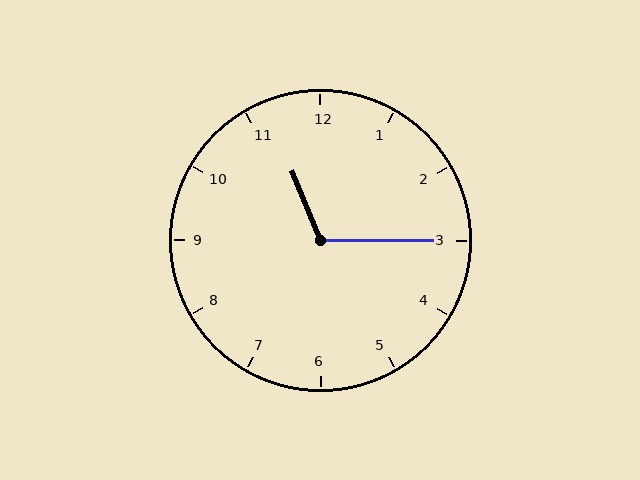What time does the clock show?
11:15.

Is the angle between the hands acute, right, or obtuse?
It is obtuse.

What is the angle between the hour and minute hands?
Approximately 112 degrees.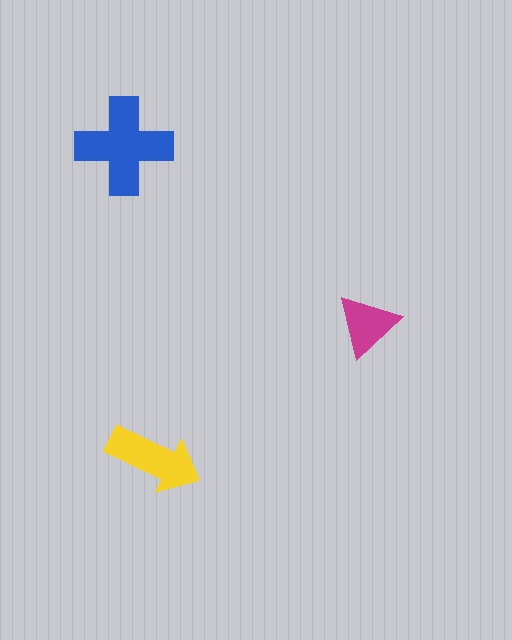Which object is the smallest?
The magenta triangle.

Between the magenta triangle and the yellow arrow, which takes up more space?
The yellow arrow.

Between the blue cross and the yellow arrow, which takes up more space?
The blue cross.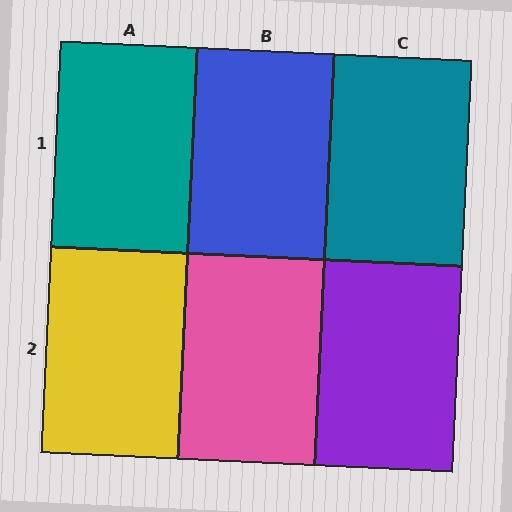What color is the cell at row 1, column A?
Teal.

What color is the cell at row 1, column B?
Blue.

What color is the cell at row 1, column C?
Teal.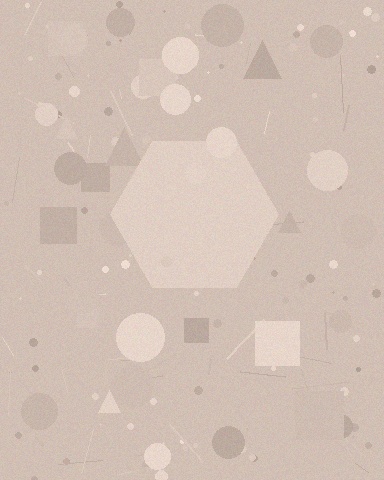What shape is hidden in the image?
A hexagon is hidden in the image.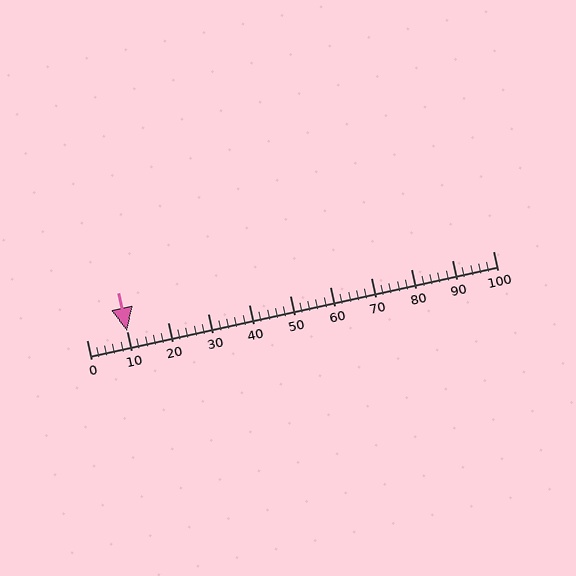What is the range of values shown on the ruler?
The ruler shows values from 0 to 100.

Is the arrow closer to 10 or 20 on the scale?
The arrow is closer to 10.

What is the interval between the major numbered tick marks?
The major tick marks are spaced 10 units apart.